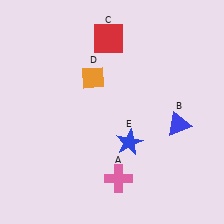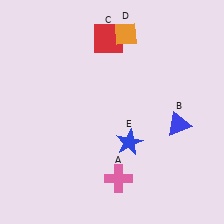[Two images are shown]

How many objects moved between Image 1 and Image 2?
1 object moved between the two images.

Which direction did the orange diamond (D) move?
The orange diamond (D) moved up.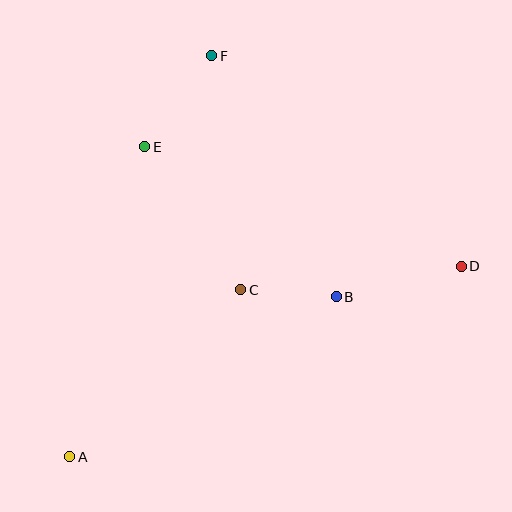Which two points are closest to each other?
Points B and C are closest to each other.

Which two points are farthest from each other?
Points A and D are farthest from each other.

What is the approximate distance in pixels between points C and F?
The distance between C and F is approximately 236 pixels.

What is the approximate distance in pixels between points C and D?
The distance between C and D is approximately 221 pixels.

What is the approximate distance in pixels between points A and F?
The distance between A and F is approximately 426 pixels.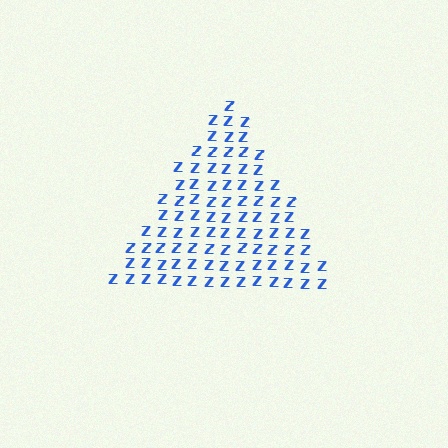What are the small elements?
The small elements are letter Z's.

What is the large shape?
The large shape is a triangle.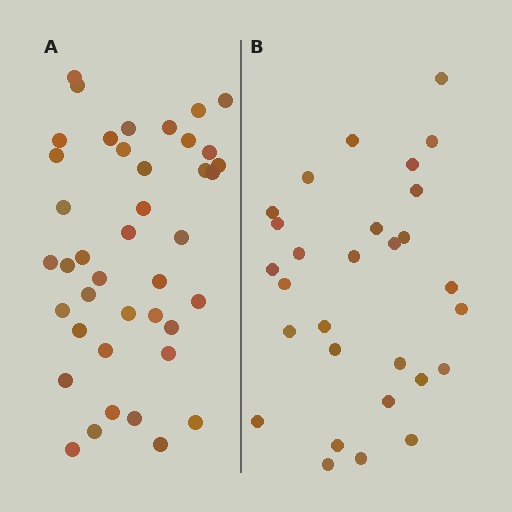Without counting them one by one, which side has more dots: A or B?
Region A (the left region) has more dots.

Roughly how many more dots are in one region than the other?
Region A has roughly 12 or so more dots than region B.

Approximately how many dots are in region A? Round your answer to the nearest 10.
About 40 dots. (The exact count is 41, which rounds to 40.)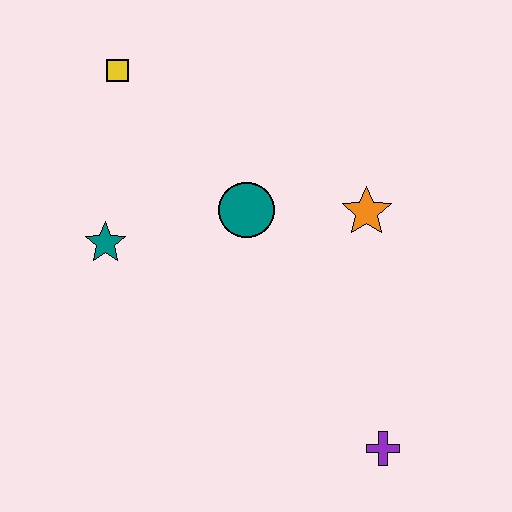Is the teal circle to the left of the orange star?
Yes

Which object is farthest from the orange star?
The yellow square is farthest from the orange star.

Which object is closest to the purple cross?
The orange star is closest to the purple cross.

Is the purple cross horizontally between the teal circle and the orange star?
No